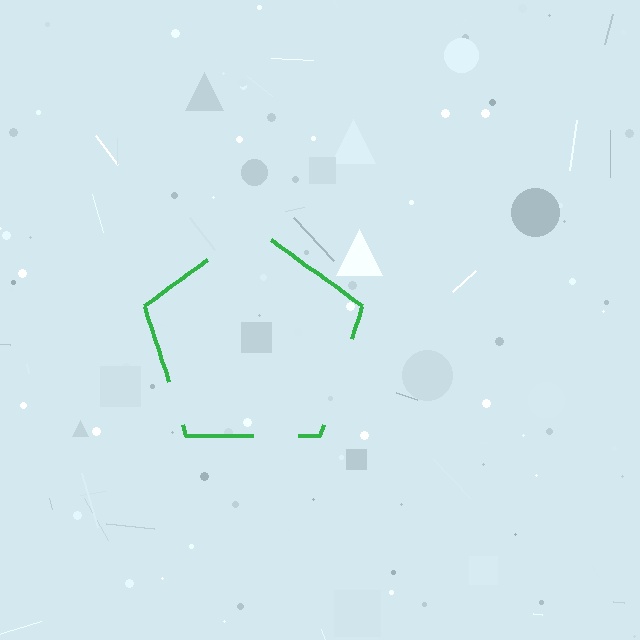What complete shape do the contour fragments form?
The contour fragments form a pentagon.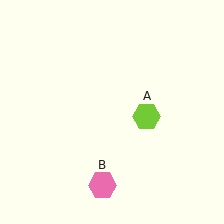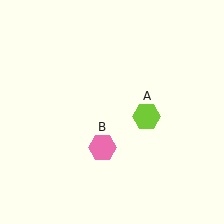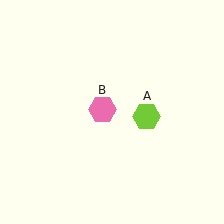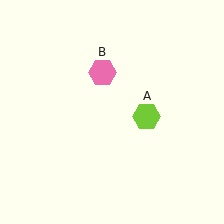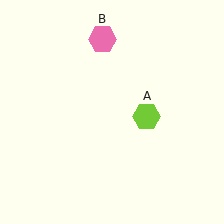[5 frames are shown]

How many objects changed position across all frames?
1 object changed position: pink hexagon (object B).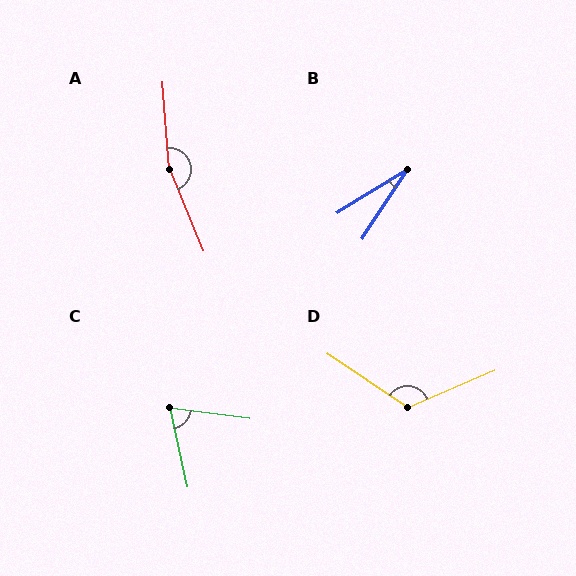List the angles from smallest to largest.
B (25°), C (70°), D (123°), A (162°).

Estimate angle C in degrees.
Approximately 70 degrees.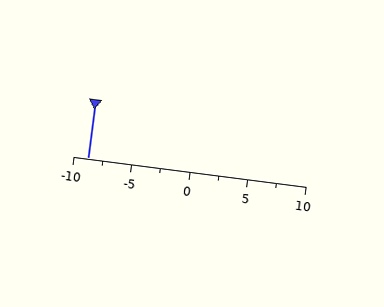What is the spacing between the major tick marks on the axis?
The major ticks are spaced 5 apart.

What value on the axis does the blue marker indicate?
The marker indicates approximately -8.8.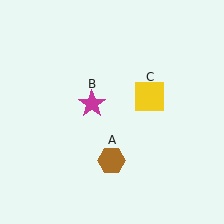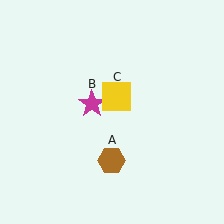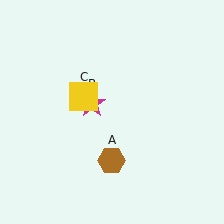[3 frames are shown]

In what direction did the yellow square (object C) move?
The yellow square (object C) moved left.